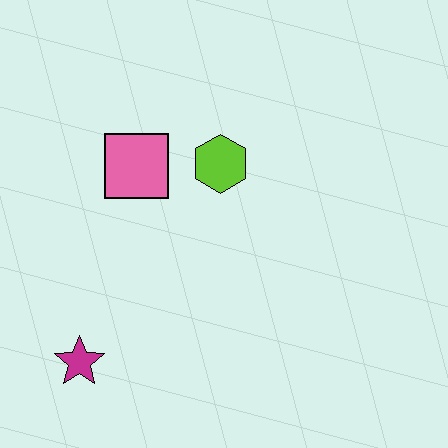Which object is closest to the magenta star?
The pink square is closest to the magenta star.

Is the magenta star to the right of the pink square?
No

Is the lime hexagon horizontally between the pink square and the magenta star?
No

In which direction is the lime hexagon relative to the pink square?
The lime hexagon is to the right of the pink square.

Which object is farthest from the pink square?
The magenta star is farthest from the pink square.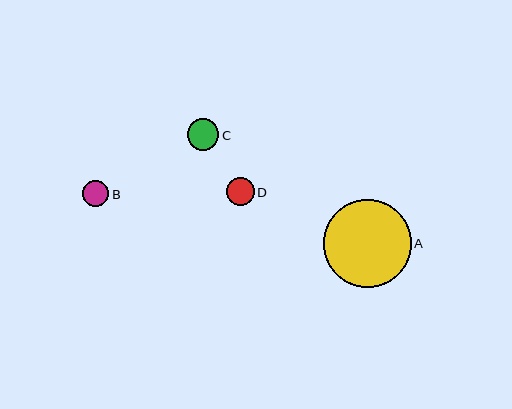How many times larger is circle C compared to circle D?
Circle C is approximately 1.1 times the size of circle D.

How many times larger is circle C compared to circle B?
Circle C is approximately 1.2 times the size of circle B.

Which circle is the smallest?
Circle B is the smallest with a size of approximately 26 pixels.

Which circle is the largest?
Circle A is the largest with a size of approximately 88 pixels.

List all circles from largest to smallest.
From largest to smallest: A, C, D, B.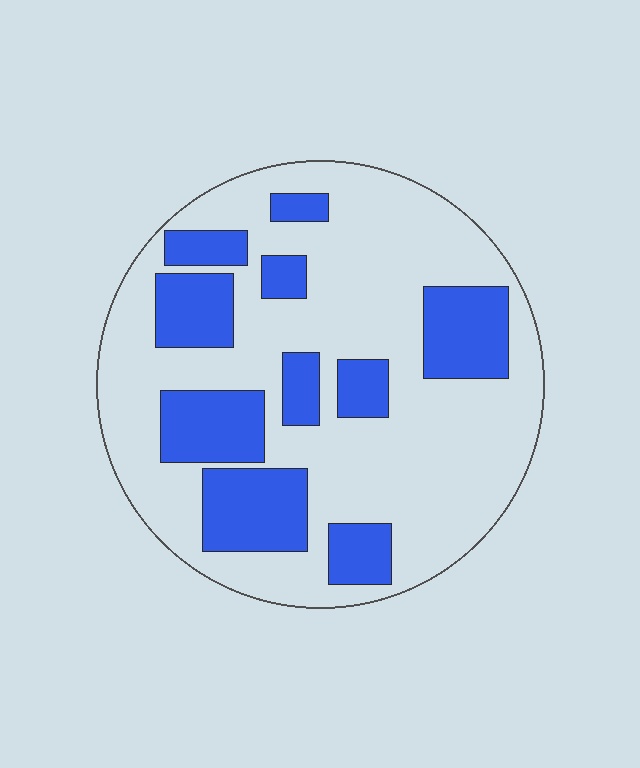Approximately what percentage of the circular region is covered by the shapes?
Approximately 30%.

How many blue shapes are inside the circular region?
10.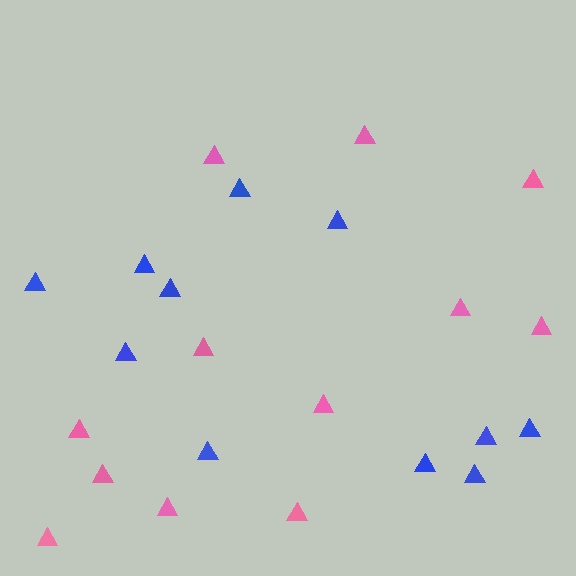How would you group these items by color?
There are 2 groups: one group of blue triangles (11) and one group of pink triangles (12).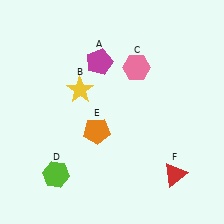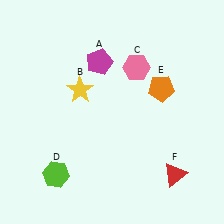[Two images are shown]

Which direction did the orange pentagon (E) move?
The orange pentagon (E) moved right.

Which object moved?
The orange pentagon (E) moved right.